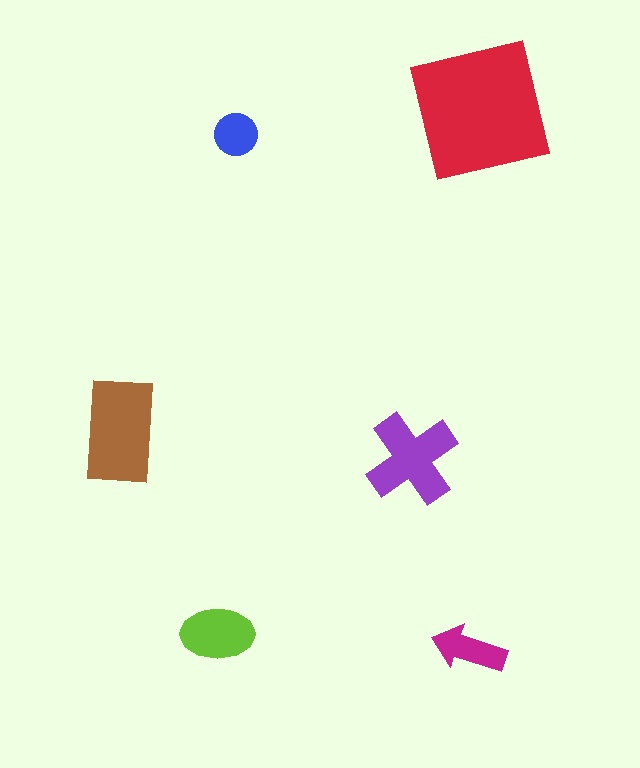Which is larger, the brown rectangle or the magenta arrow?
The brown rectangle.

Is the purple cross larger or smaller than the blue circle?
Larger.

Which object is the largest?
The red square.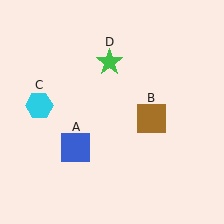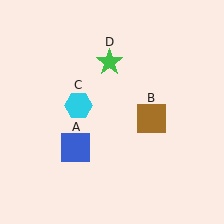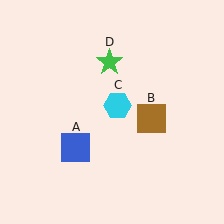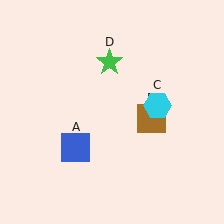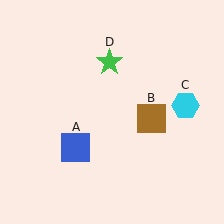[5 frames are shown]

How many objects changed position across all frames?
1 object changed position: cyan hexagon (object C).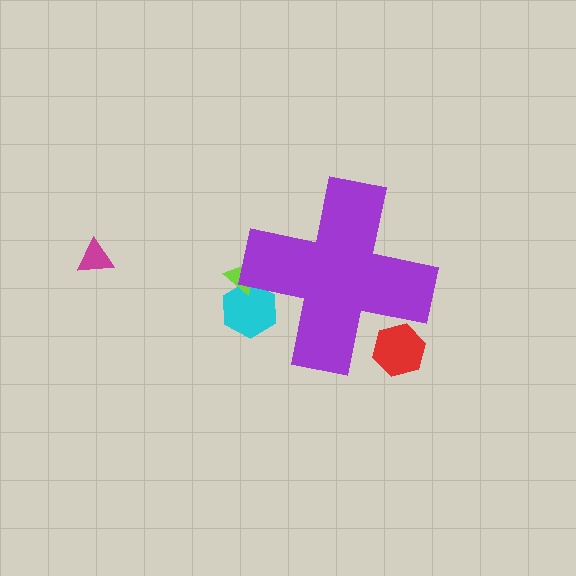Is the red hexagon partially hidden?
Yes, the red hexagon is partially hidden behind the purple cross.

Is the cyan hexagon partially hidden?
Yes, the cyan hexagon is partially hidden behind the purple cross.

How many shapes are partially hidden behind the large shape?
3 shapes are partially hidden.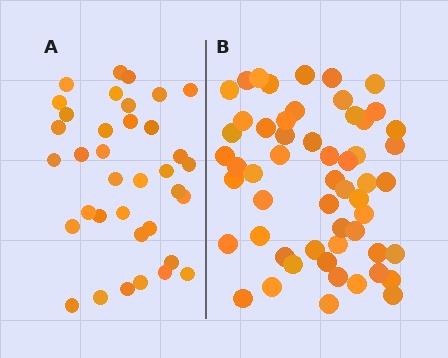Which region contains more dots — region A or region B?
Region B (the right region) has more dots.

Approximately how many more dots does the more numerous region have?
Region B has approximately 20 more dots than region A.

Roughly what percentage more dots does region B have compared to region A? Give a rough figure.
About 55% more.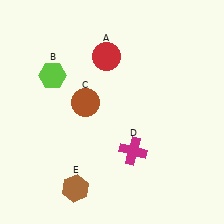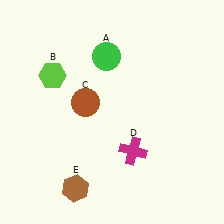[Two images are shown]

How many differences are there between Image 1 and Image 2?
There is 1 difference between the two images.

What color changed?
The circle (A) changed from red in Image 1 to green in Image 2.